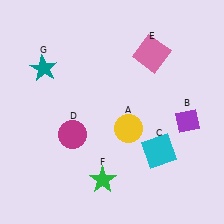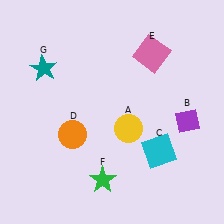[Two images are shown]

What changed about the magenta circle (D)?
In Image 1, D is magenta. In Image 2, it changed to orange.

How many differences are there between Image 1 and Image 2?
There is 1 difference between the two images.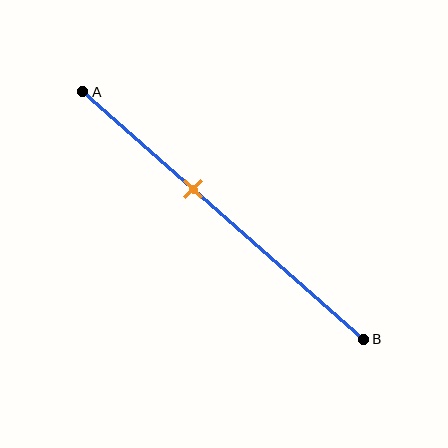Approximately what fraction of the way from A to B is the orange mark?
The orange mark is approximately 40% of the way from A to B.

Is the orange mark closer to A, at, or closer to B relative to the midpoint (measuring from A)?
The orange mark is closer to point A than the midpoint of segment AB.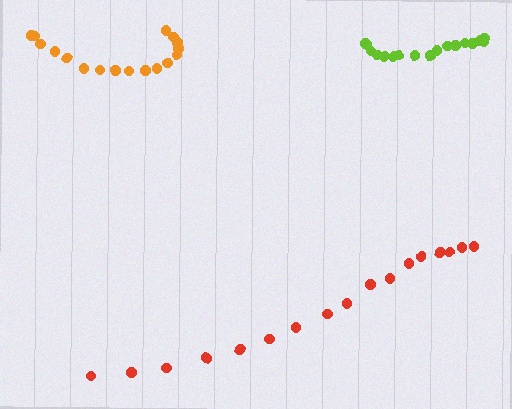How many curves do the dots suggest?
There are 3 distinct paths.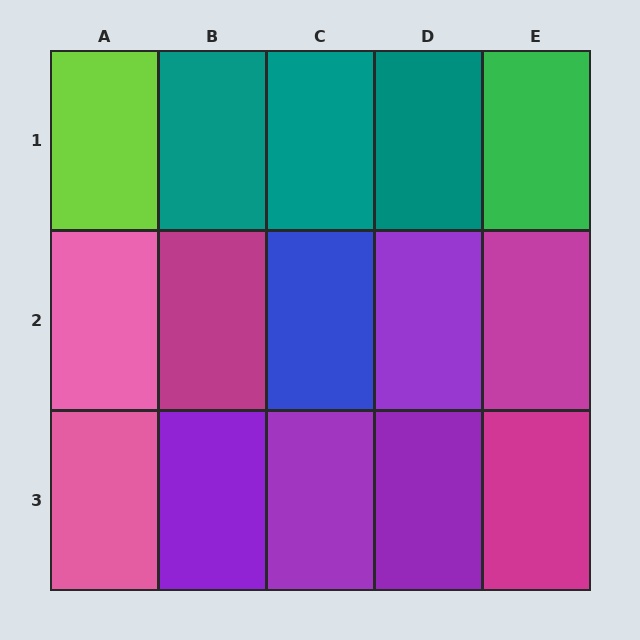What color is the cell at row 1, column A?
Lime.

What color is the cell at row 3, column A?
Pink.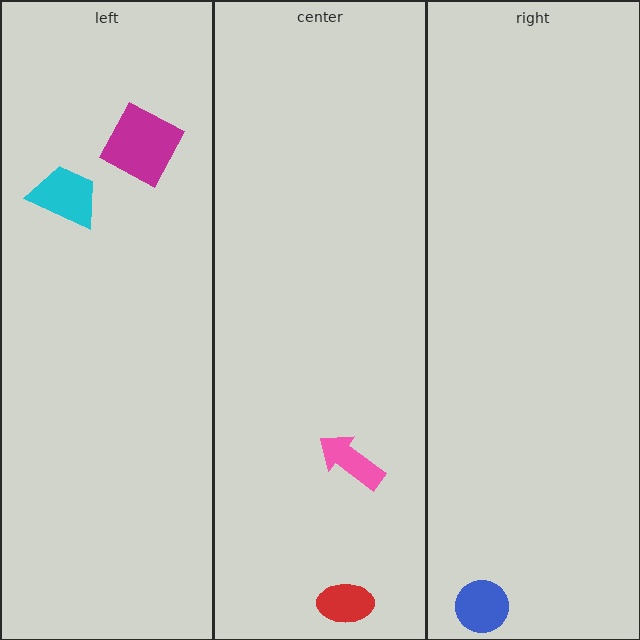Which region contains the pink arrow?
The center region.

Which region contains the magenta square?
The left region.